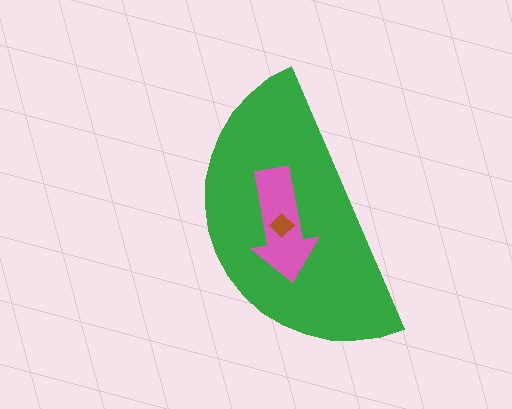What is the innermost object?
The brown diamond.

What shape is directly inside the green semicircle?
The pink arrow.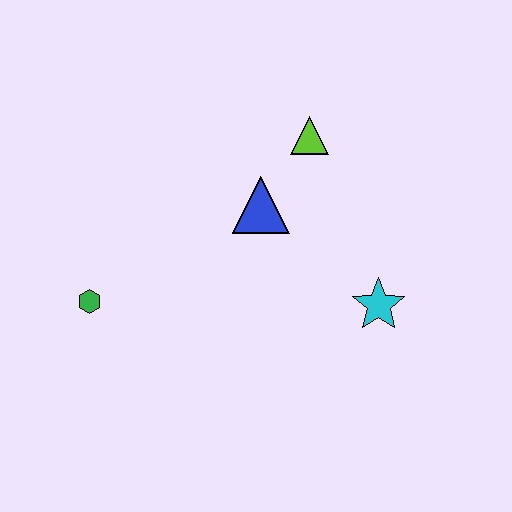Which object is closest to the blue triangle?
The lime triangle is closest to the blue triangle.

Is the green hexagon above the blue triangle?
No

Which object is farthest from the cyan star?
The green hexagon is farthest from the cyan star.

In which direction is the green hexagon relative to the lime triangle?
The green hexagon is to the left of the lime triangle.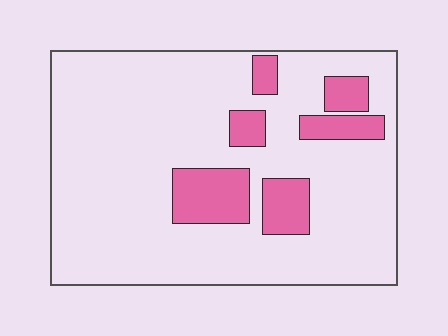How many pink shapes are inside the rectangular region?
6.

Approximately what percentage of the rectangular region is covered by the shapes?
Approximately 15%.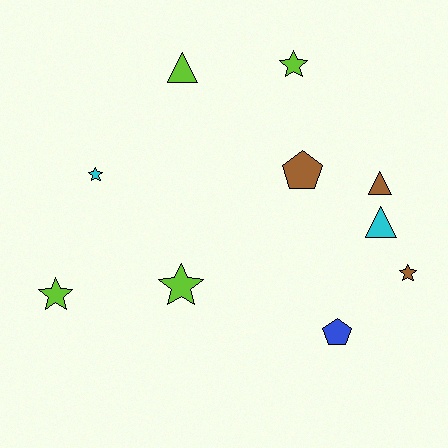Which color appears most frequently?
Lime, with 4 objects.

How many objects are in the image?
There are 10 objects.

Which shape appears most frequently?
Star, with 5 objects.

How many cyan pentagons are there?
There are no cyan pentagons.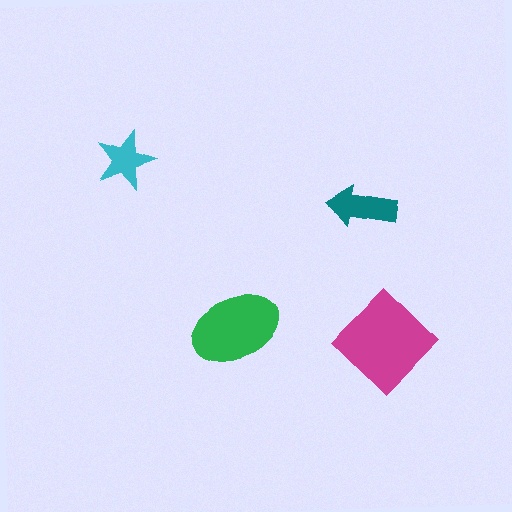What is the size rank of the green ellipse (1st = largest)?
2nd.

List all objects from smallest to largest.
The cyan star, the teal arrow, the green ellipse, the magenta diamond.